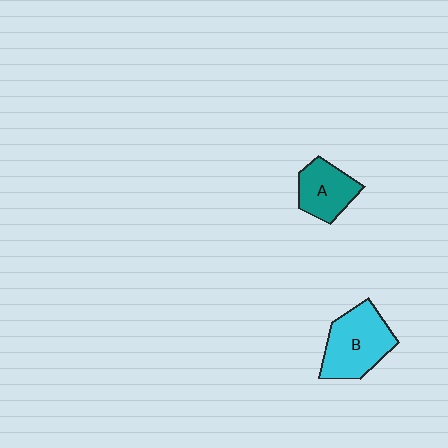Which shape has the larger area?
Shape B (cyan).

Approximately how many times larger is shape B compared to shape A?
Approximately 1.4 times.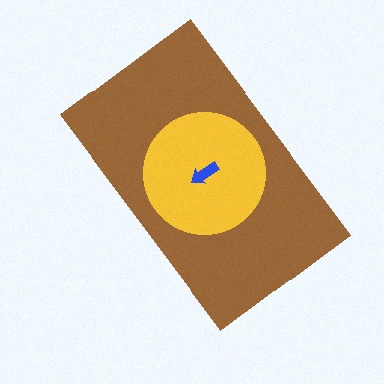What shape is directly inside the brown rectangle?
The yellow circle.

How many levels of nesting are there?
3.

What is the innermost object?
The blue arrow.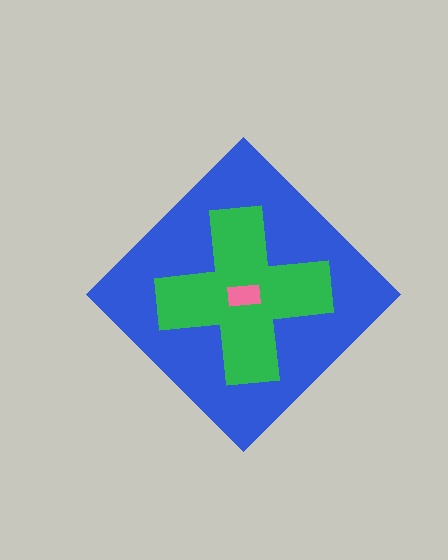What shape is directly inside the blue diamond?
The green cross.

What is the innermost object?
The pink rectangle.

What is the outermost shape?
The blue diamond.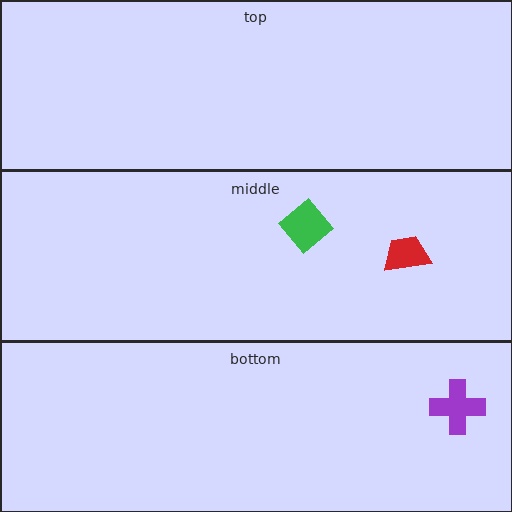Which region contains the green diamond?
The middle region.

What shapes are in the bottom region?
The purple cross.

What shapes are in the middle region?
The red trapezoid, the green diamond.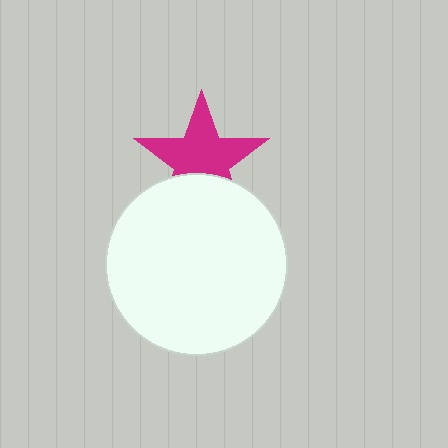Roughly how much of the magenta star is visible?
Most of it is visible (roughly 69%).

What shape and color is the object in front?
The object in front is a white circle.